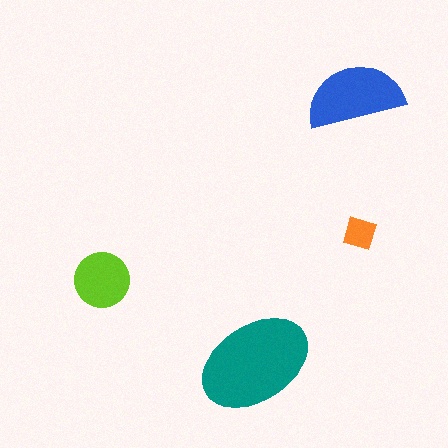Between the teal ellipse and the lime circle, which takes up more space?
The teal ellipse.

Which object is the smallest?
The orange diamond.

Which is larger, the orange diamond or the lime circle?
The lime circle.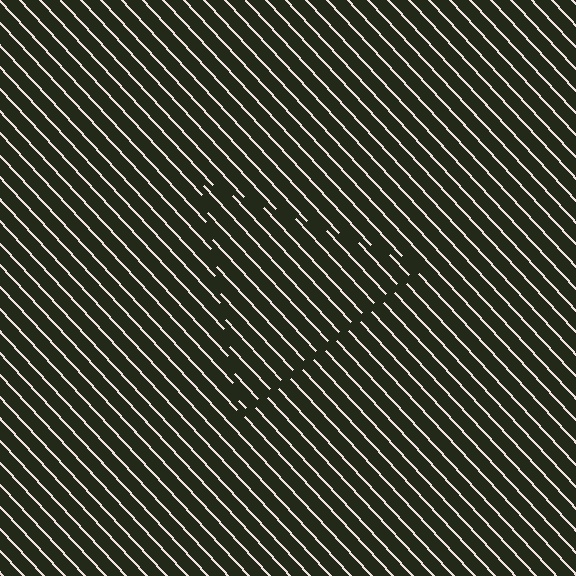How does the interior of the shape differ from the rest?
The interior of the shape contains the same grating, shifted by half a period — the contour is defined by the phase discontinuity where line-ends from the inner and outer gratings abut.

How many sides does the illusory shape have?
3 sides — the line-ends trace a triangle.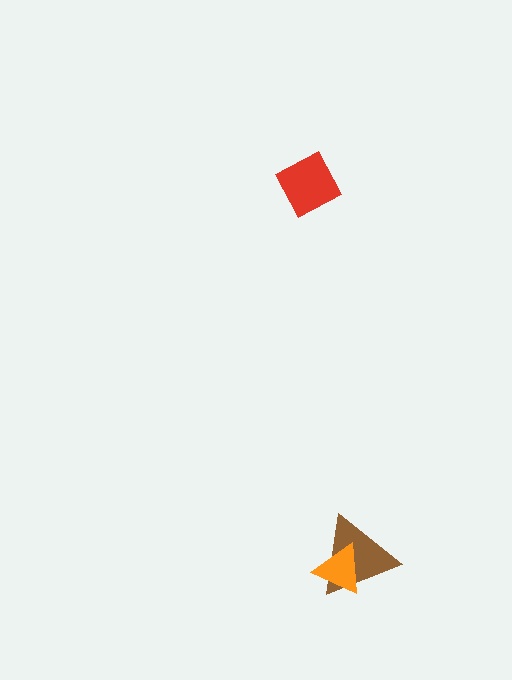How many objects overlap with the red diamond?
0 objects overlap with the red diamond.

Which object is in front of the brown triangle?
The orange triangle is in front of the brown triangle.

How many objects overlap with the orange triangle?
1 object overlaps with the orange triangle.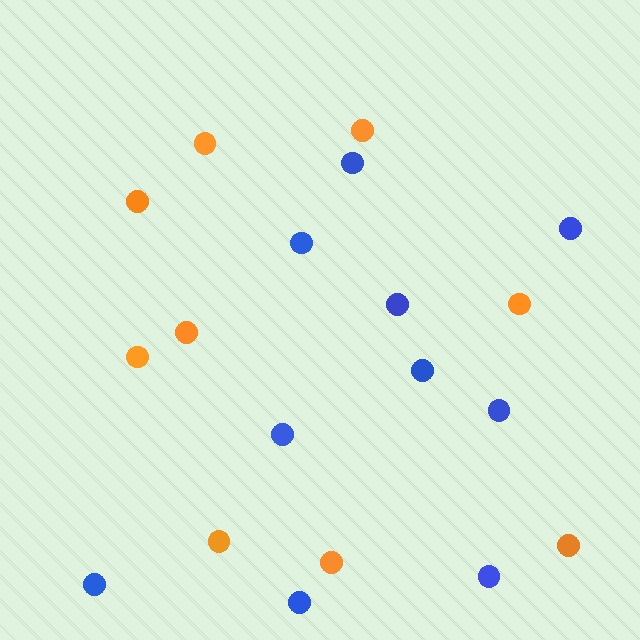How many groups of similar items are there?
There are 2 groups: one group of blue circles (10) and one group of orange circles (9).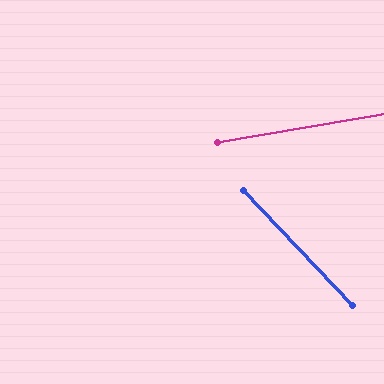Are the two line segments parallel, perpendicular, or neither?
Neither parallel nor perpendicular — they differ by about 56°.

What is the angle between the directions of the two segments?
Approximately 56 degrees.